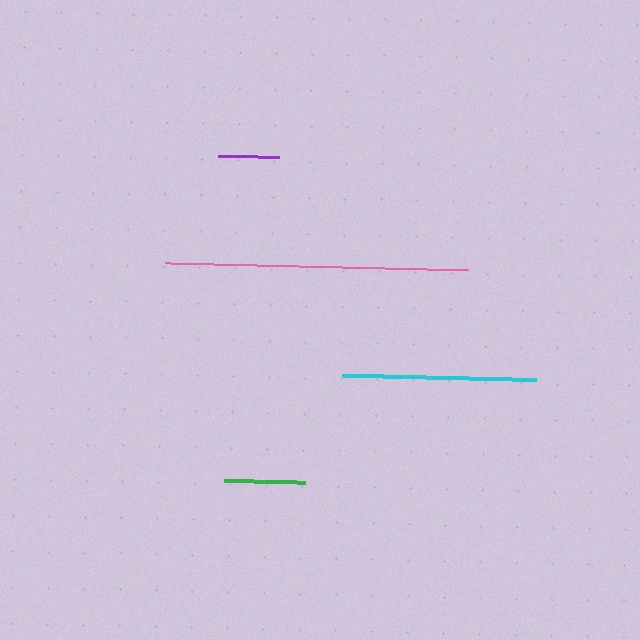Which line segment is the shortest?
The purple line is the shortest at approximately 61 pixels.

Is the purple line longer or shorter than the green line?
The green line is longer than the purple line.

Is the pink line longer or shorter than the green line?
The pink line is longer than the green line.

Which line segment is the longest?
The pink line is the longest at approximately 304 pixels.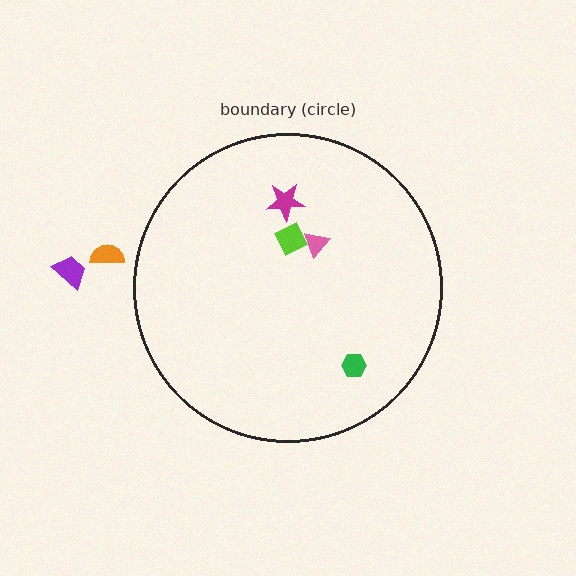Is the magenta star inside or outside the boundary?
Inside.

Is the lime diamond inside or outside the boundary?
Inside.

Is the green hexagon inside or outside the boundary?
Inside.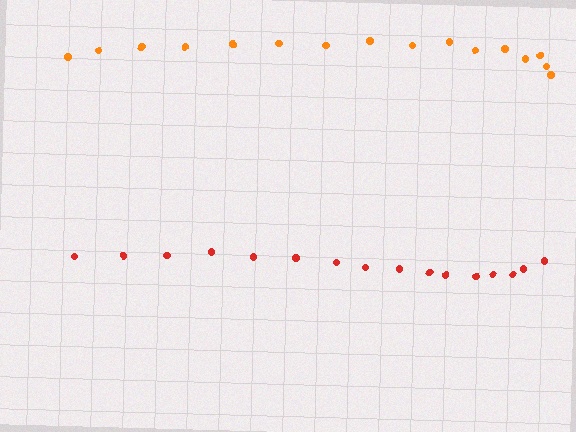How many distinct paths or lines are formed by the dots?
There are 2 distinct paths.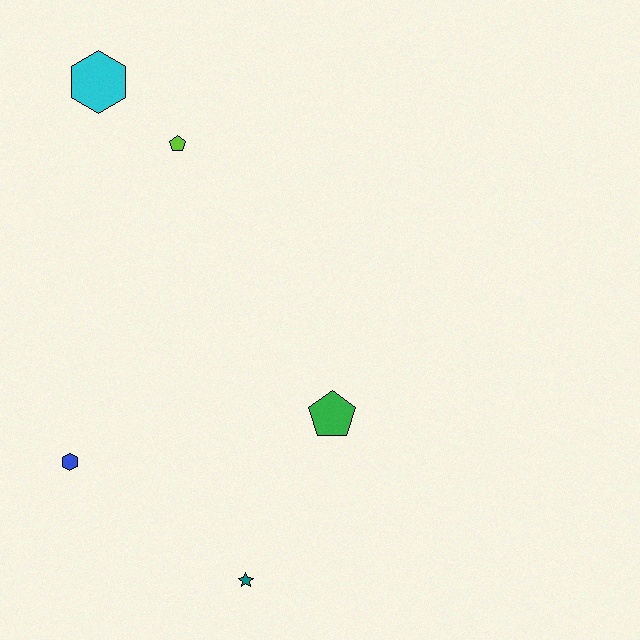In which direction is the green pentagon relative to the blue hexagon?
The green pentagon is to the right of the blue hexagon.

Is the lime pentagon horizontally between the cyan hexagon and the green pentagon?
Yes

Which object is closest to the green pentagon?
The teal star is closest to the green pentagon.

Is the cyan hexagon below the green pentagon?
No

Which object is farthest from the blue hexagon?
The cyan hexagon is farthest from the blue hexagon.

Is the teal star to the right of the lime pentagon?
Yes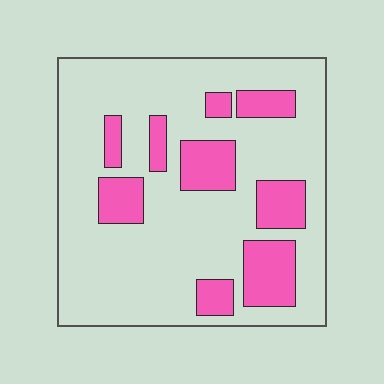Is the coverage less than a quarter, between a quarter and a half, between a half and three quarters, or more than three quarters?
Less than a quarter.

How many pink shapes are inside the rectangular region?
9.